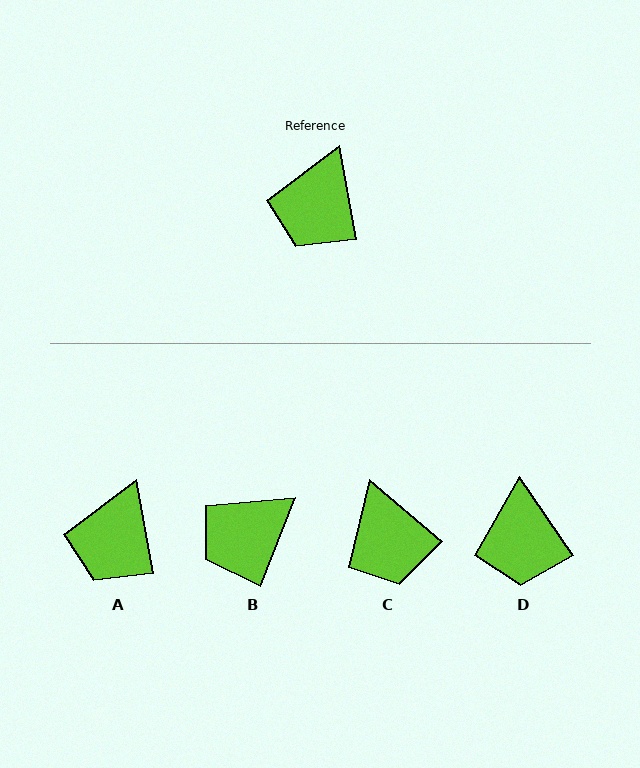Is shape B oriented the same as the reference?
No, it is off by about 32 degrees.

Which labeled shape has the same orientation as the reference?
A.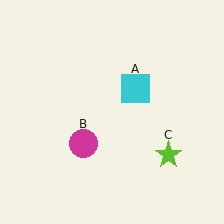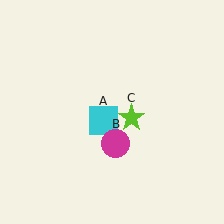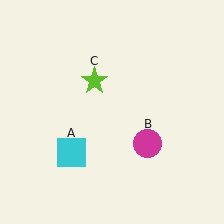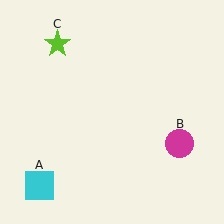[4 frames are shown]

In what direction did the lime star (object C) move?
The lime star (object C) moved up and to the left.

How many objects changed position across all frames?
3 objects changed position: cyan square (object A), magenta circle (object B), lime star (object C).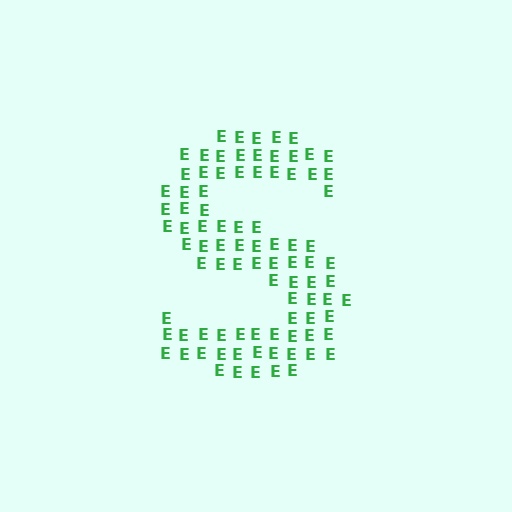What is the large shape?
The large shape is the letter S.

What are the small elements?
The small elements are letter E's.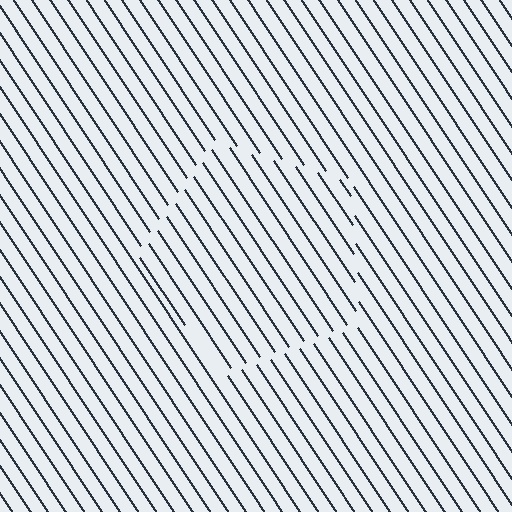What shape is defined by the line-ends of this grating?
An illusory pentagon. The interior of the shape contains the same grating, shifted by half a period — the contour is defined by the phase discontinuity where line-ends from the inner and outer gratings abut.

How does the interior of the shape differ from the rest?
The interior of the shape contains the same grating, shifted by half a period — the contour is defined by the phase discontinuity where line-ends from the inner and outer gratings abut.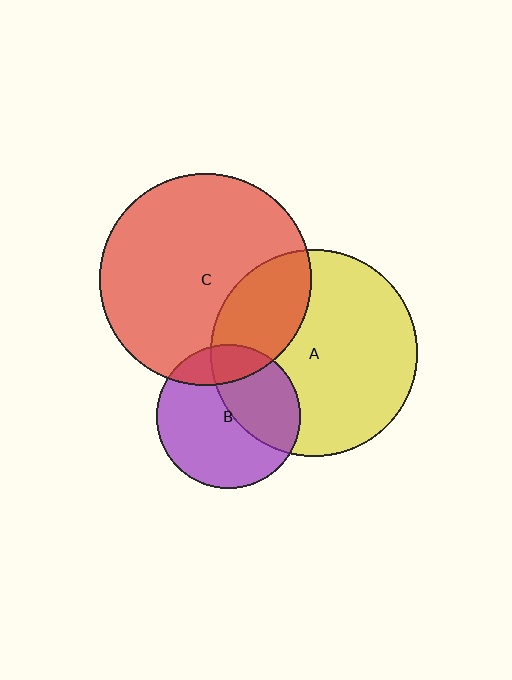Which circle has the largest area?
Circle C (red).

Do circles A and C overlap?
Yes.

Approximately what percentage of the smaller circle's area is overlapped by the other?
Approximately 25%.